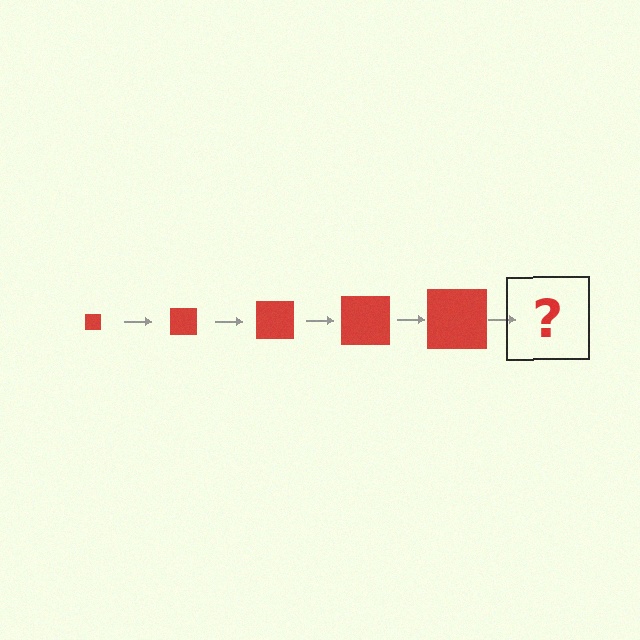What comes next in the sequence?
The next element should be a red square, larger than the previous one.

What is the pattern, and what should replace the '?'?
The pattern is that the square gets progressively larger each step. The '?' should be a red square, larger than the previous one.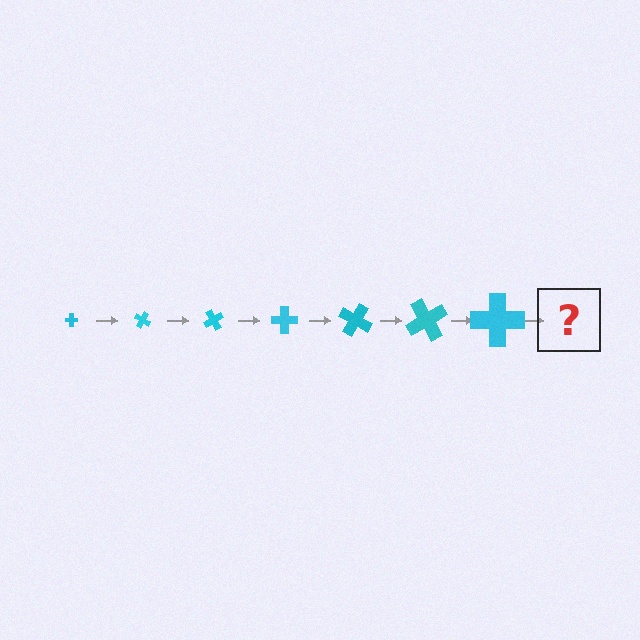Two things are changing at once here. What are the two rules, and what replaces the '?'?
The two rules are that the cross grows larger each step and it rotates 30 degrees each step. The '?' should be a cross, larger than the previous one and rotated 210 degrees from the start.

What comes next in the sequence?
The next element should be a cross, larger than the previous one and rotated 210 degrees from the start.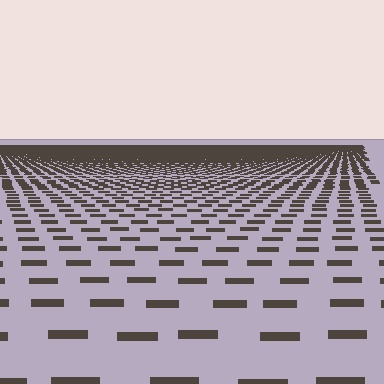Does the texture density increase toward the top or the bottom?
Density increases toward the top.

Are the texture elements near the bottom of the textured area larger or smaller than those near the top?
Larger. Near the bottom, elements are closer to the viewer and appear at a bigger on-screen size.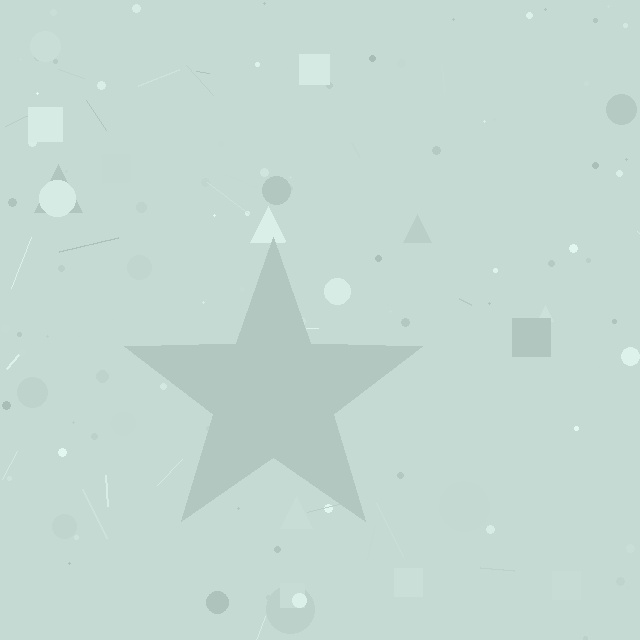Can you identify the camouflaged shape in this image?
The camouflaged shape is a star.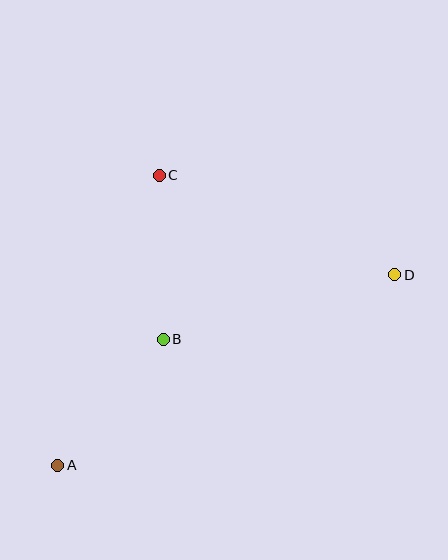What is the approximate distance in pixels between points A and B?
The distance between A and B is approximately 164 pixels.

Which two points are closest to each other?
Points B and C are closest to each other.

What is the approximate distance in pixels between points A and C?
The distance between A and C is approximately 307 pixels.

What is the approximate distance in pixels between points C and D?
The distance between C and D is approximately 256 pixels.